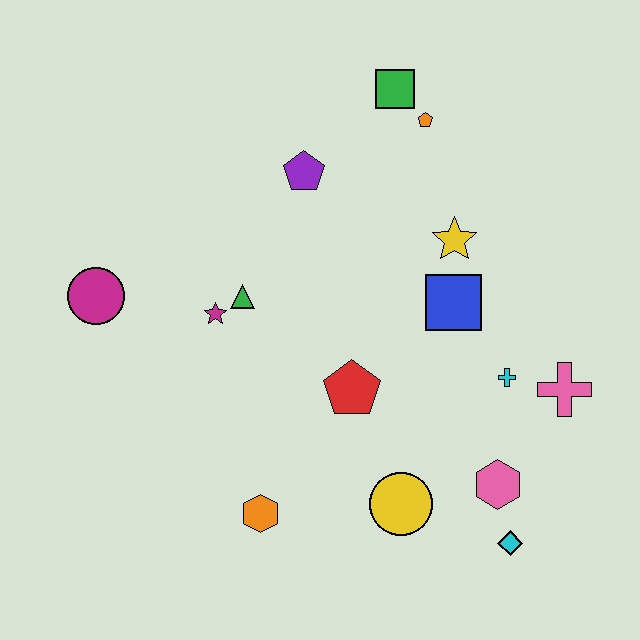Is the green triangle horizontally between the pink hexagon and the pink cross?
No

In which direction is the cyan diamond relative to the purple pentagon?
The cyan diamond is below the purple pentagon.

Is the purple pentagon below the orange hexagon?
No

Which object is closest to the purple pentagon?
The green square is closest to the purple pentagon.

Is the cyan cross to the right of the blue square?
Yes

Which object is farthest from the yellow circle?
The green square is farthest from the yellow circle.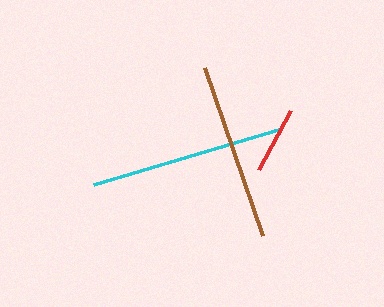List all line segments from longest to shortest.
From longest to shortest: cyan, brown, red.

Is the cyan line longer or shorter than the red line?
The cyan line is longer than the red line.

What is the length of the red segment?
The red segment is approximately 68 pixels long.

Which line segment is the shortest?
The red line is the shortest at approximately 68 pixels.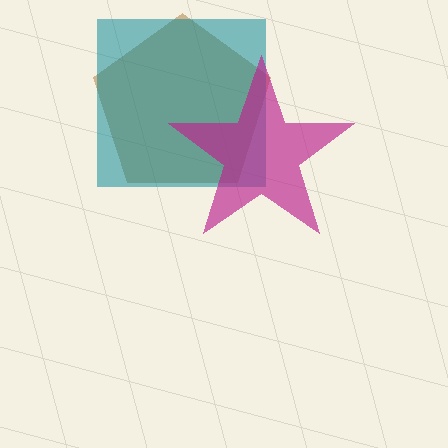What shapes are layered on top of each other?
The layered shapes are: a brown pentagon, a teal square, a magenta star.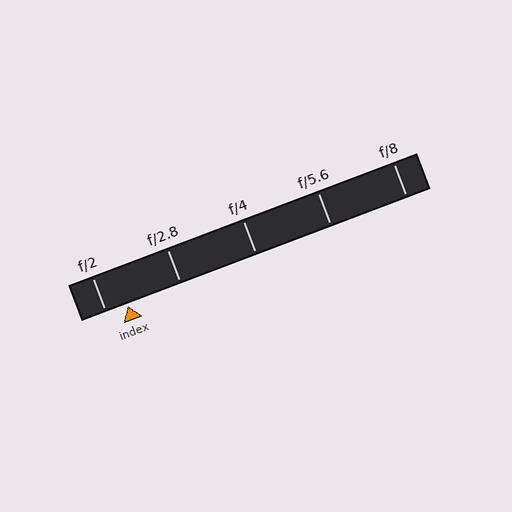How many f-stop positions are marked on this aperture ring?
There are 5 f-stop positions marked.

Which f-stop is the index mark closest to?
The index mark is closest to f/2.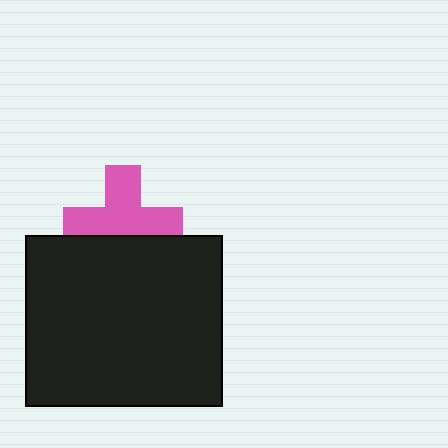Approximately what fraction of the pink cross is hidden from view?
Roughly 34% of the pink cross is hidden behind the black rectangle.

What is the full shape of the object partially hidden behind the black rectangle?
The partially hidden object is a pink cross.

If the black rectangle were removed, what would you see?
You would see the complete pink cross.